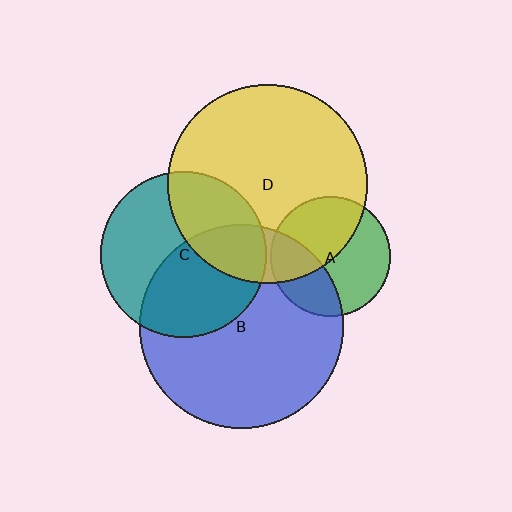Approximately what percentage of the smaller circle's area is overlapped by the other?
Approximately 35%.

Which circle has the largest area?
Circle B (blue).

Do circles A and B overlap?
Yes.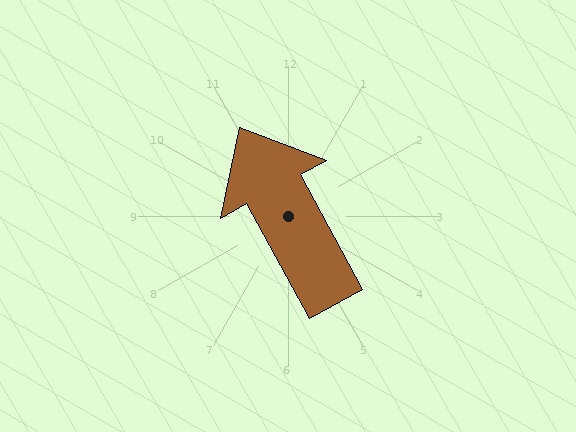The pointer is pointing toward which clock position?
Roughly 11 o'clock.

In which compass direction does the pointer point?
Northwest.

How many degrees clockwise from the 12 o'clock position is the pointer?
Approximately 331 degrees.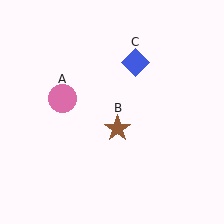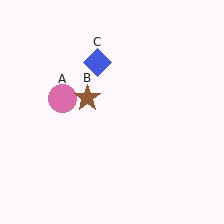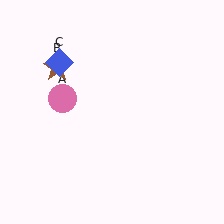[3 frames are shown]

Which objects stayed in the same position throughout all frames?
Pink circle (object A) remained stationary.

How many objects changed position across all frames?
2 objects changed position: brown star (object B), blue diamond (object C).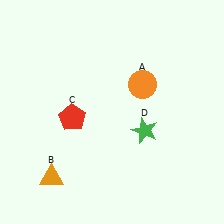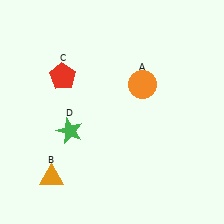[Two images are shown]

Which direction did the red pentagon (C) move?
The red pentagon (C) moved up.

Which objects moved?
The objects that moved are: the red pentagon (C), the green star (D).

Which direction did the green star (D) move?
The green star (D) moved left.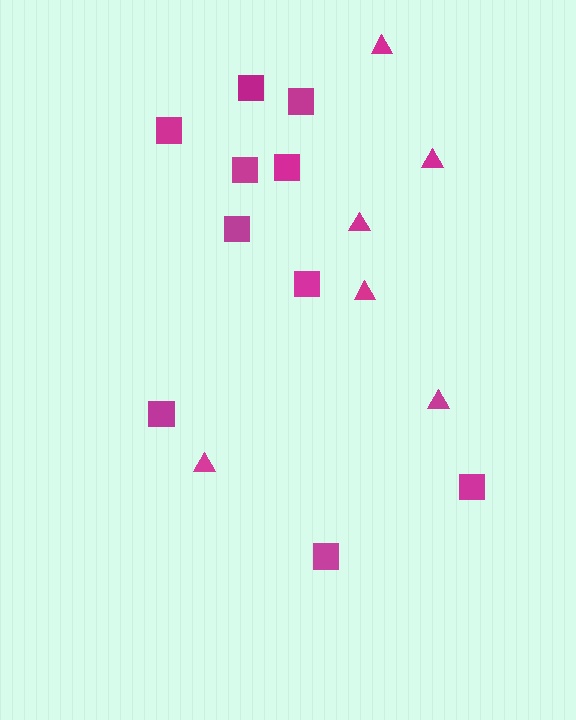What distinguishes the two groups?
There are 2 groups: one group of triangles (6) and one group of squares (10).